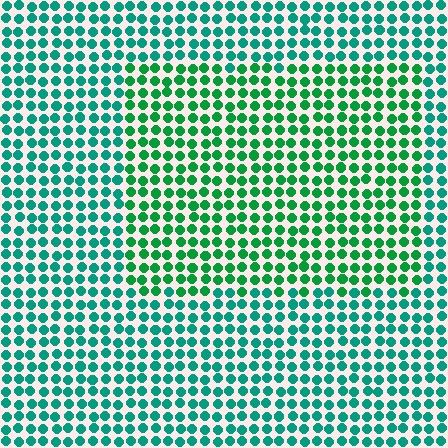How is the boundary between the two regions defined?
The boundary is defined purely by a slight shift in hue (about 29 degrees). Spacing, size, and orientation are identical on both sides.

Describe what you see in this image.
The image is filled with small teal elements in a uniform arrangement. A rectangle-shaped region is visible where the elements are tinted to a slightly different hue, forming a subtle color boundary.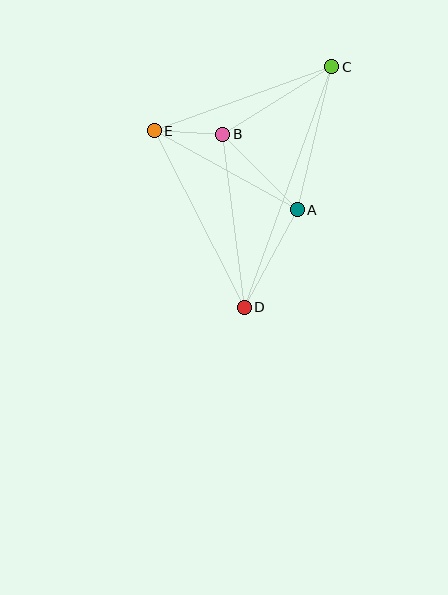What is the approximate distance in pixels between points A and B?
The distance between A and B is approximately 106 pixels.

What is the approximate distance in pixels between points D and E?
The distance between D and E is approximately 198 pixels.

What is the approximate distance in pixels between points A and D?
The distance between A and D is approximately 111 pixels.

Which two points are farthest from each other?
Points C and D are farthest from each other.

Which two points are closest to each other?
Points B and E are closest to each other.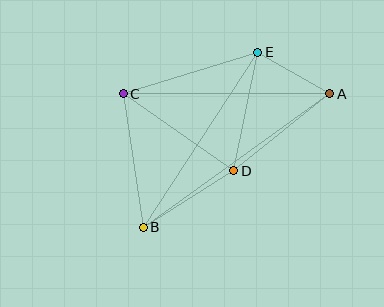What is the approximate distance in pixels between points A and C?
The distance between A and C is approximately 207 pixels.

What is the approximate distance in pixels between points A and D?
The distance between A and D is approximately 123 pixels.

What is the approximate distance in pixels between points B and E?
The distance between B and E is approximately 209 pixels.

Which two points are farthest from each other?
Points A and B are farthest from each other.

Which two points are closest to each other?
Points A and E are closest to each other.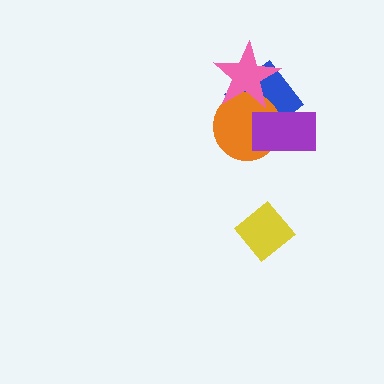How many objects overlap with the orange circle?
3 objects overlap with the orange circle.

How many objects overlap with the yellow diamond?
0 objects overlap with the yellow diamond.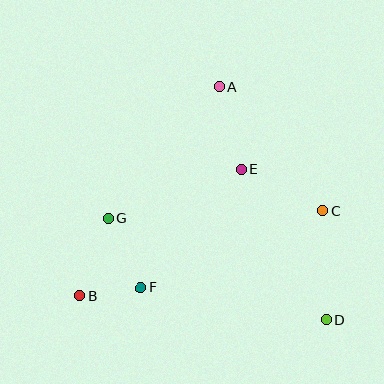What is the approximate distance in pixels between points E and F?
The distance between E and F is approximately 155 pixels.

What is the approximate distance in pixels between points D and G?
The distance between D and G is approximately 240 pixels.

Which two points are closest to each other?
Points B and F are closest to each other.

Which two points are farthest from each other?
Points B and C are farthest from each other.